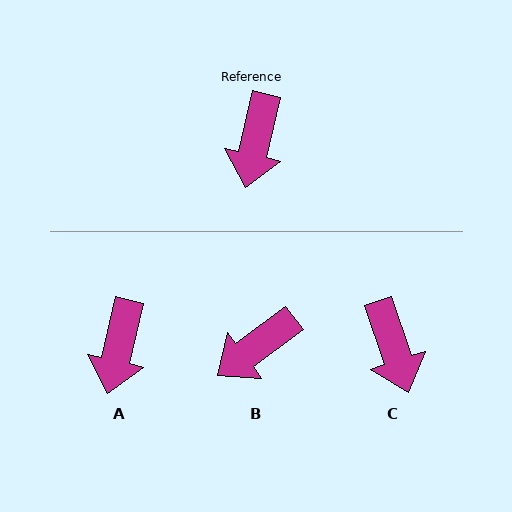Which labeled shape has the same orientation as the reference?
A.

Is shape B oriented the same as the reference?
No, it is off by about 40 degrees.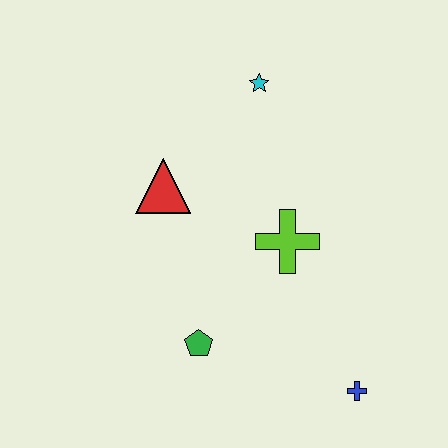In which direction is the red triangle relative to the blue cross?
The red triangle is above the blue cross.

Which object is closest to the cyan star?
The red triangle is closest to the cyan star.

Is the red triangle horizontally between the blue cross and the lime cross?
No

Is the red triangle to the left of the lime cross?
Yes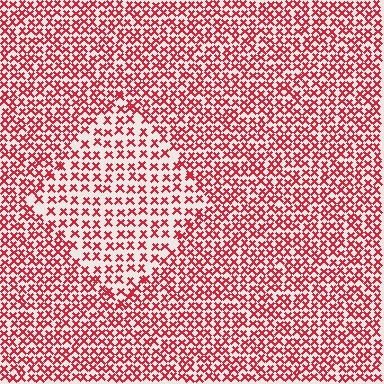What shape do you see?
I see a diamond.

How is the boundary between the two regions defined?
The boundary is defined by a change in element density (approximately 1.7x ratio). All elements are the same color, size, and shape.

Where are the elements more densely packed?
The elements are more densely packed outside the diamond boundary.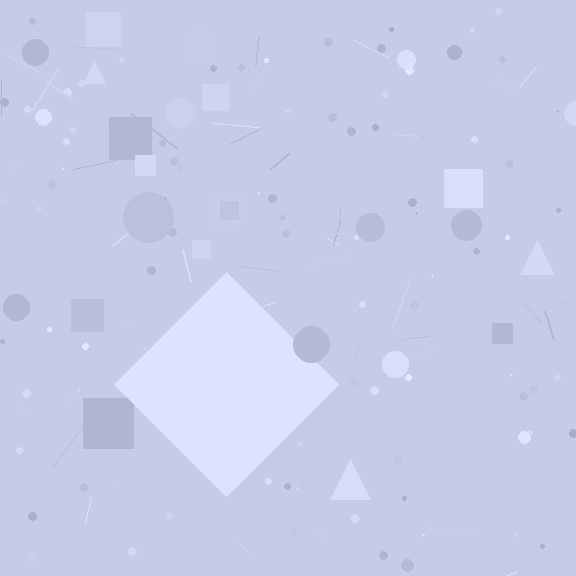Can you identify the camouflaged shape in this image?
The camouflaged shape is a diamond.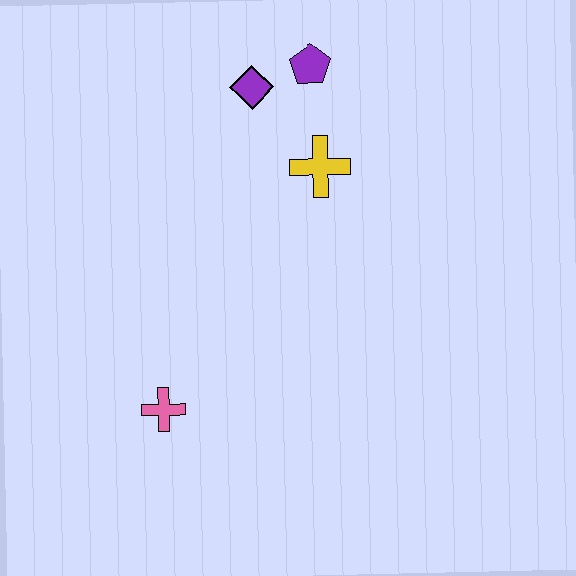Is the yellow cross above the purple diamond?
No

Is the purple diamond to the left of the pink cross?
No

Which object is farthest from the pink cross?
The purple pentagon is farthest from the pink cross.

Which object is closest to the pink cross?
The yellow cross is closest to the pink cross.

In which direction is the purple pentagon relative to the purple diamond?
The purple pentagon is to the right of the purple diamond.